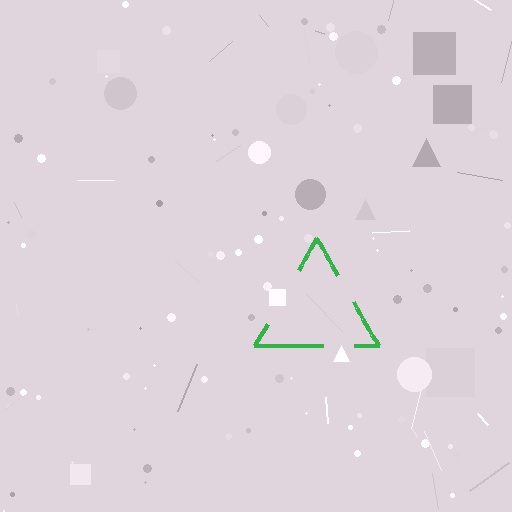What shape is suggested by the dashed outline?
The dashed outline suggests a triangle.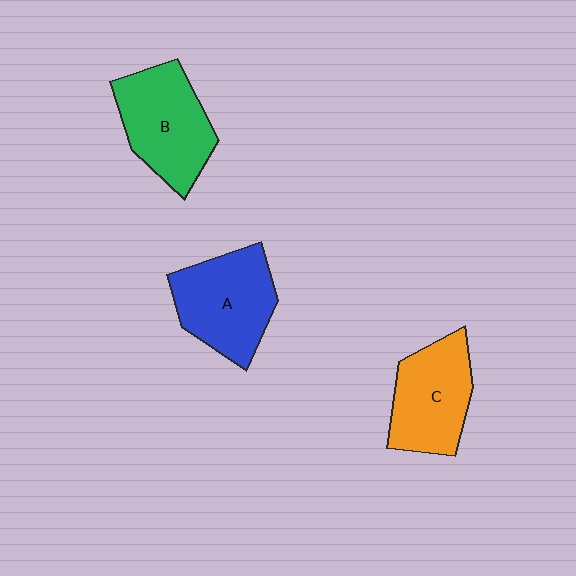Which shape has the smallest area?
Shape C (orange).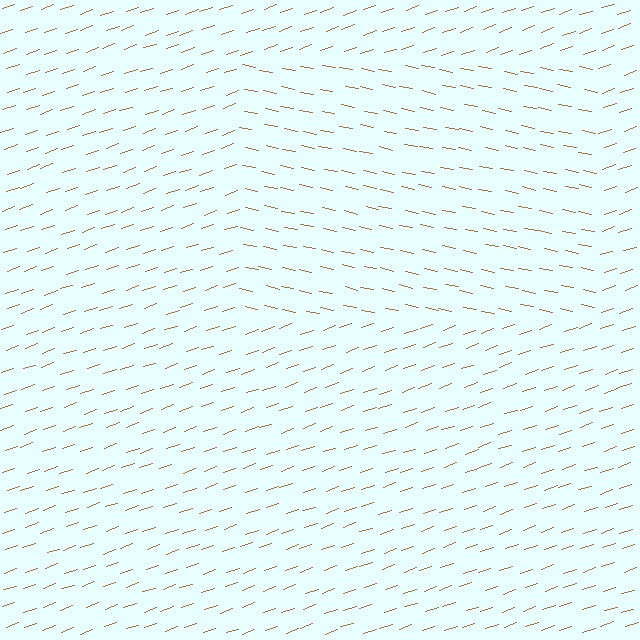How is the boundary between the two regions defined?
The boundary is defined purely by a change in line orientation (approximately 30 degrees difference). All lines are the same color and thickness.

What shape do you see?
I see a rectangle.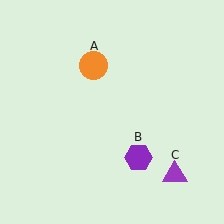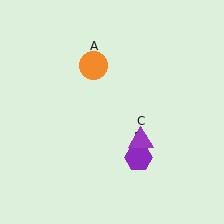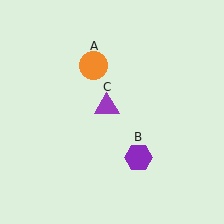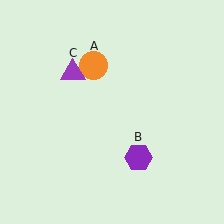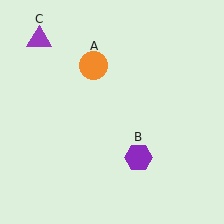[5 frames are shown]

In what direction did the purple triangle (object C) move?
The purple triangle (object C) moved up and to the left.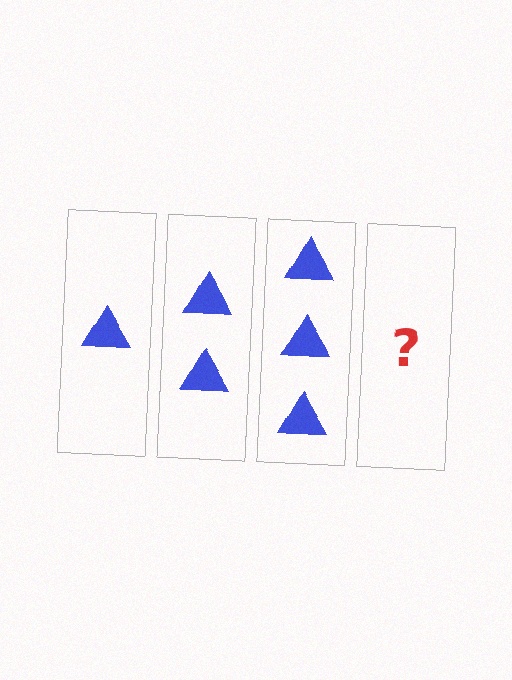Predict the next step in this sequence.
The next step is 4 triangles.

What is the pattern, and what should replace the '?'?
The pattern is that each step adds one more triangle. The '?' should be 4 triangles.